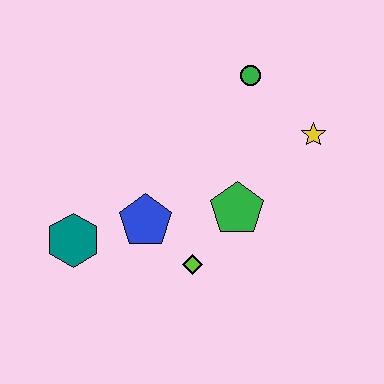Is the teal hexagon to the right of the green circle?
No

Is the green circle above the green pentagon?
Yes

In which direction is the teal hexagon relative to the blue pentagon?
The teal hexagon is to the left of the blue pentagon.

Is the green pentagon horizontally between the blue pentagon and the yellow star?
Yes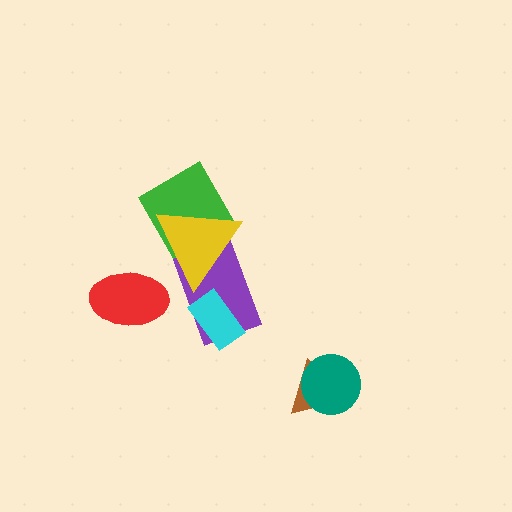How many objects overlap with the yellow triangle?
2 objects overlap with the yellow triangle.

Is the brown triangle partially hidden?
Yes, it is partially covered by another shape.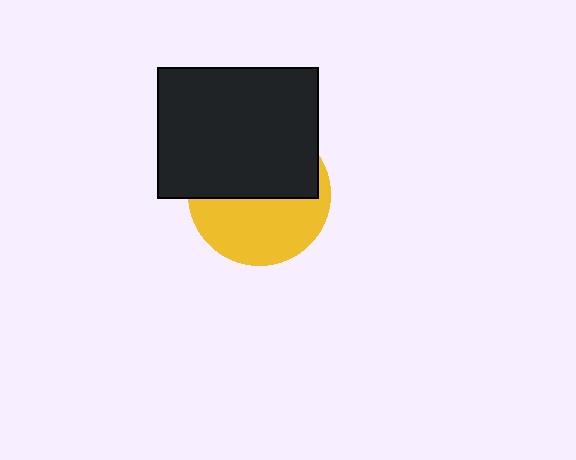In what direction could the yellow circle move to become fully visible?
The yellow circle could move down. That would shift it out from behind the black rectangle entirely.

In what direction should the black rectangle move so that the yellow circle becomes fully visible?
The black rectangle should move up. That is the shortest direction to clear the overlap and leave the yellow circle fully visible.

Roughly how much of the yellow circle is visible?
About half of it is visible (roughly 48%).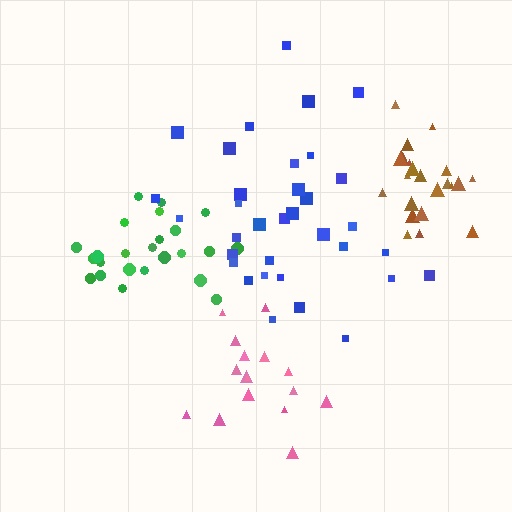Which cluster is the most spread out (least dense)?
Blue.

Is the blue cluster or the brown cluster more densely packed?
Brown.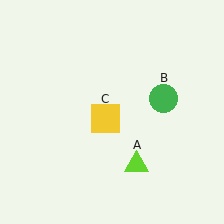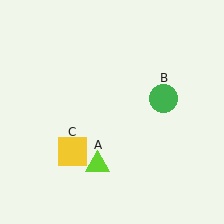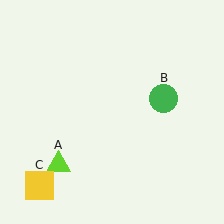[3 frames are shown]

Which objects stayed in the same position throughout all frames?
Green circle (object B) remained stationary.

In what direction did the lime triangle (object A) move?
The lime triangle (object A) moved left.